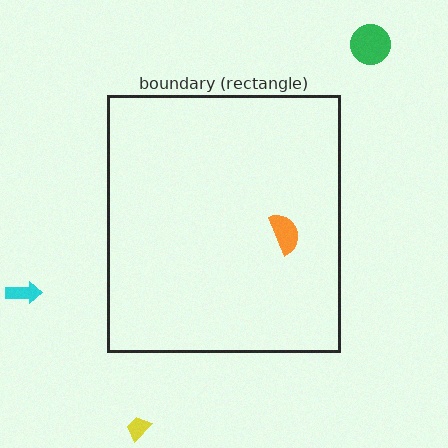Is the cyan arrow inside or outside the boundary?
Outside.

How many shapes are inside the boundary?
1 inside, 3 outside.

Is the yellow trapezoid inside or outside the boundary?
Outside.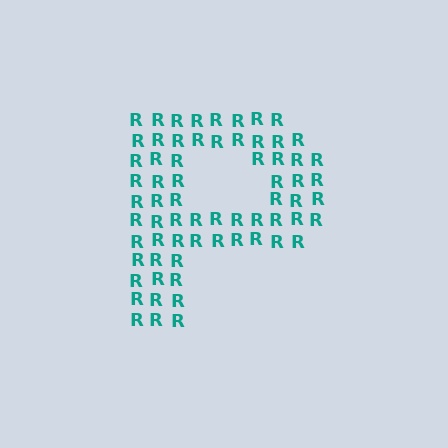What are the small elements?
The small elements are letter R's.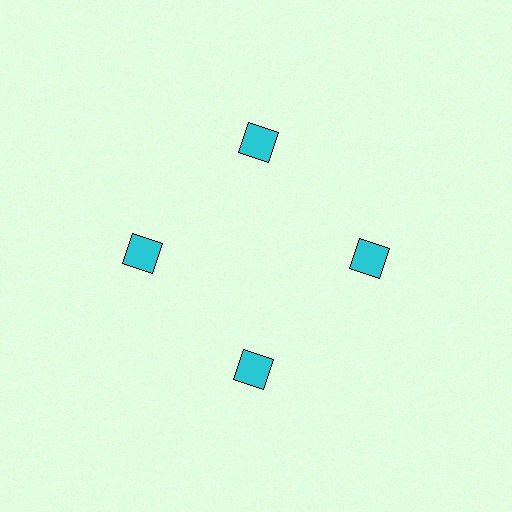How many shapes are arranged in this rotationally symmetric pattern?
There are 4 shapes, arranged in 4 groups of 1.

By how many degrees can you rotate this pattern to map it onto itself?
The pattern maps onto itself every 90 degrees of rotation.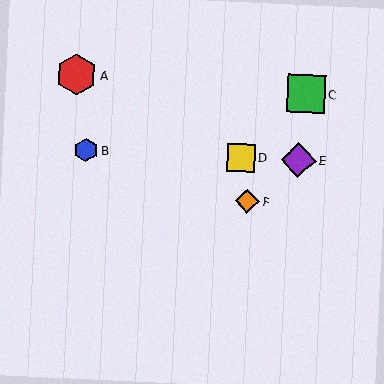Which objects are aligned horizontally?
Objects B, D, E are aligned horizontally.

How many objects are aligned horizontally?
3 objects (B, D, E) are aligned horizontally.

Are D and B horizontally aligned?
Yes, both are at y≈157.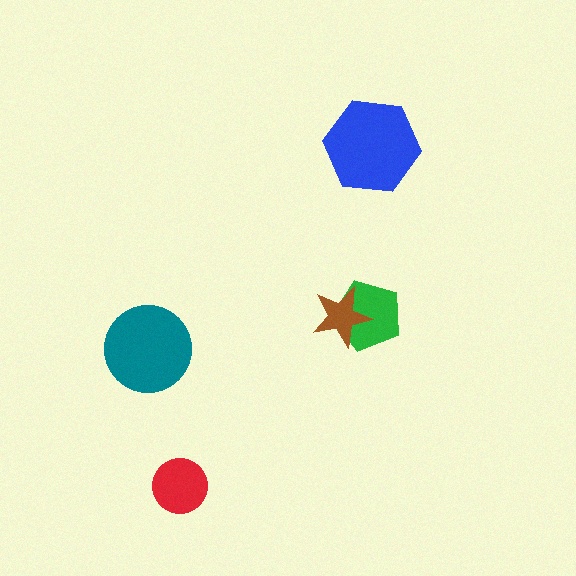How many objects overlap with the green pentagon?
1 object overlaps with the green pentagon.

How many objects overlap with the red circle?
0 objects overlap with the red circle.